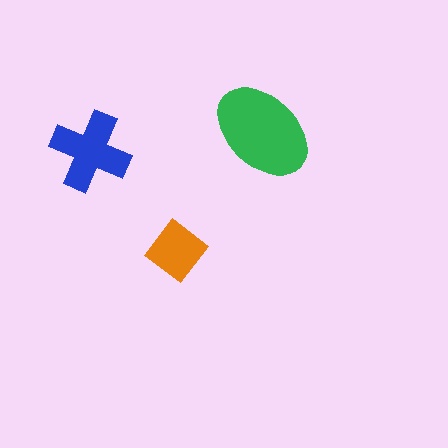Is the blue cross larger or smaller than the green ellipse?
Smaller.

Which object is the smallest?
The orange diamond.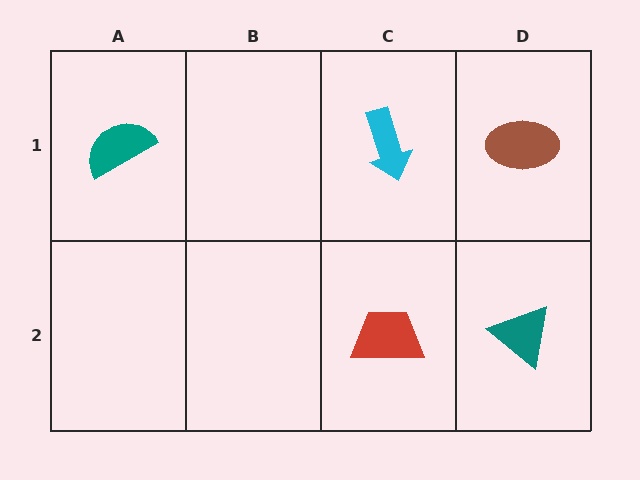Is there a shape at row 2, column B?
No, that cell is empty.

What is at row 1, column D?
A brown ellipse.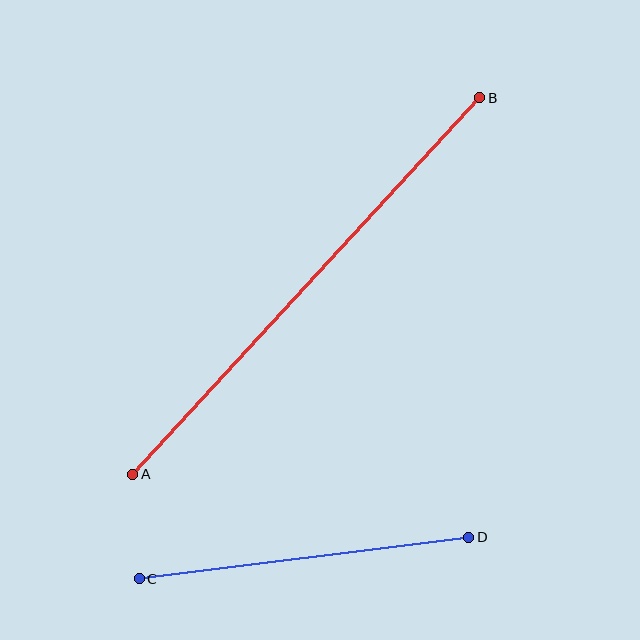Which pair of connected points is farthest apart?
Points A and B are farthest apart.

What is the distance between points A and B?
The distance is approximately 512 pixels.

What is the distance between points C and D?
The distance is approximately 332 pixels.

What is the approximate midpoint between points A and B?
The midpoint is at approximately (306, 286) pixels.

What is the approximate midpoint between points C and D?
The midpoint is at approximately (304, 558) pixels.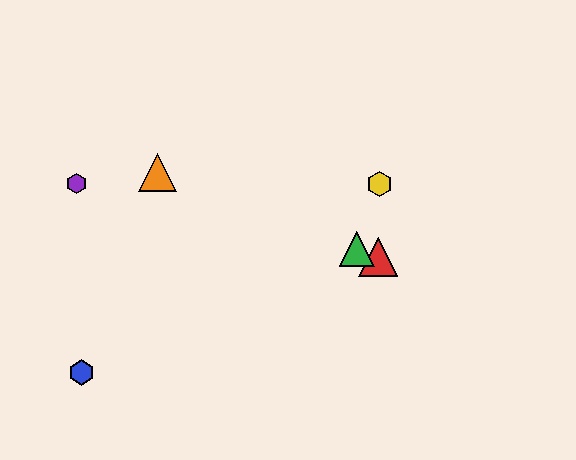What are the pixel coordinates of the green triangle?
The green triangle is at (357, 249).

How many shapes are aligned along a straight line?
3 shapes (the red triangle, the green triangle, the orange triangle) are aligned along a straight line.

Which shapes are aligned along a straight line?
The red triangle, the green triangle, the orange triangle are aligned along a straight line.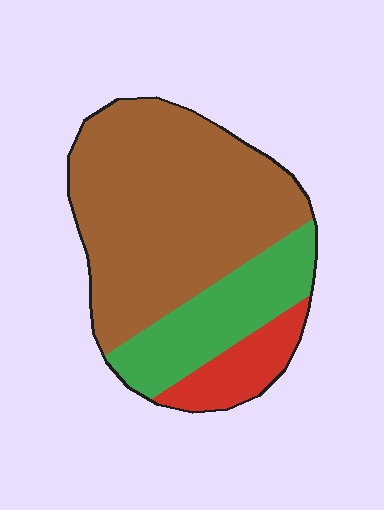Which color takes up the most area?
Brown, at roughly 65%.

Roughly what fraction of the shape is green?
Green takes up about one quarter (1/4) of the shape.